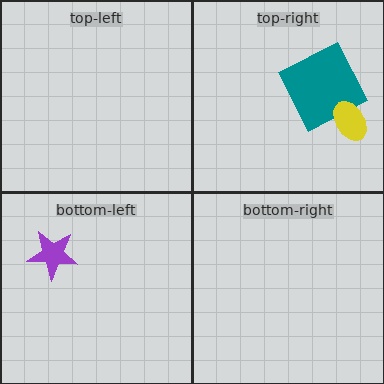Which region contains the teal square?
The top-right region.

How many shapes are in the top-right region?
2.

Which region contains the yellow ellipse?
The top-right region.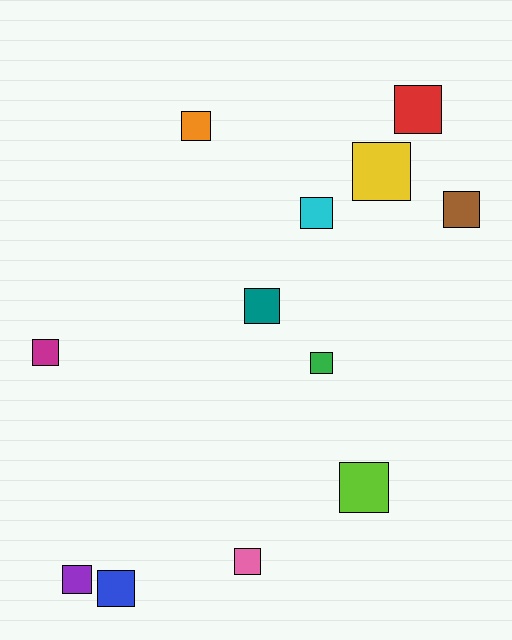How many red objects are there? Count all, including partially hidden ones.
There is 1 red object.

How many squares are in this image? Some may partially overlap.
There are 12 squares.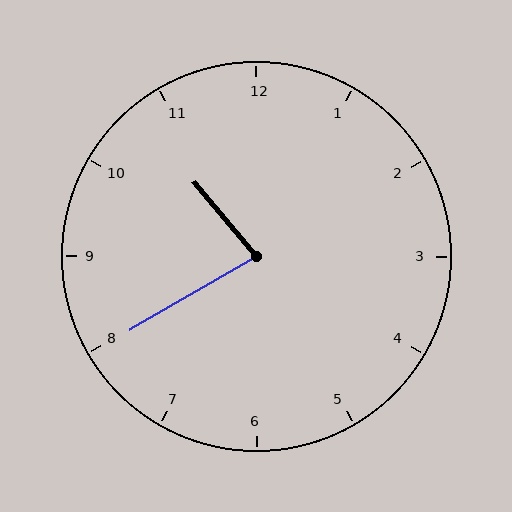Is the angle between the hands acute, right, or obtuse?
It is acute.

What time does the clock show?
10:40.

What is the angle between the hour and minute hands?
Approximately 80 degrees.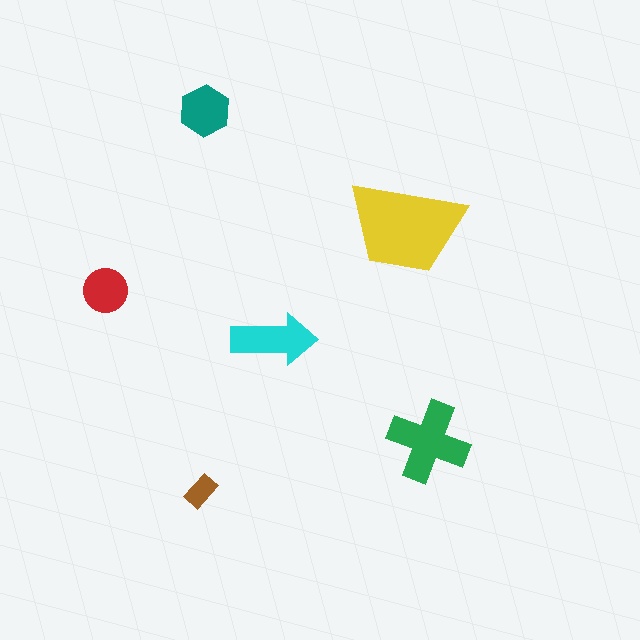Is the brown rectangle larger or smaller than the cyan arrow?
Smaller.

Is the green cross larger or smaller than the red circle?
Larger.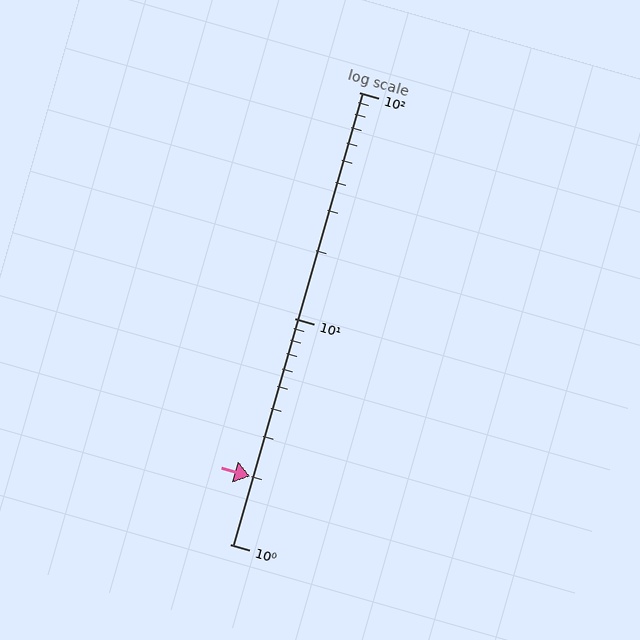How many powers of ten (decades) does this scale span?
The scale spans 2 decades, from 1 to 100.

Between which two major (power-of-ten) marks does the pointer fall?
The pointer is between 1 and 10.